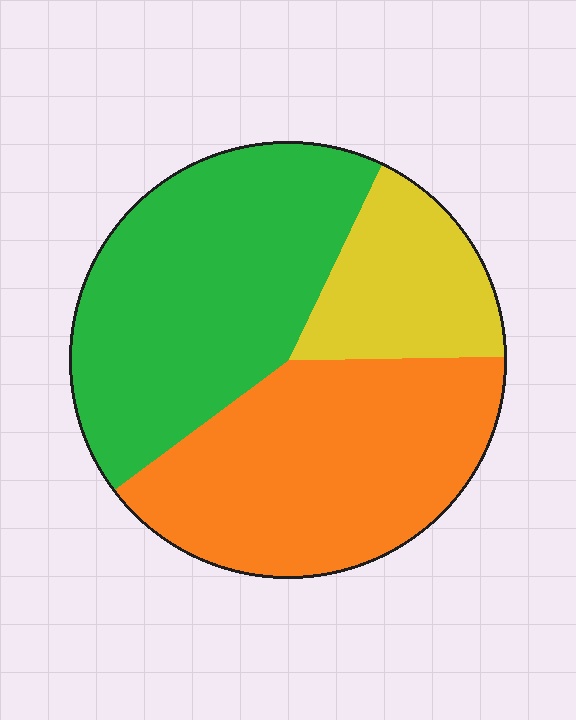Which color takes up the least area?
Yellow, at roughly 20%.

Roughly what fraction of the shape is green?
Green takes up between a quarter and a half of the shape.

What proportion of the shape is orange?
Orange covers roughly 40% of the shape.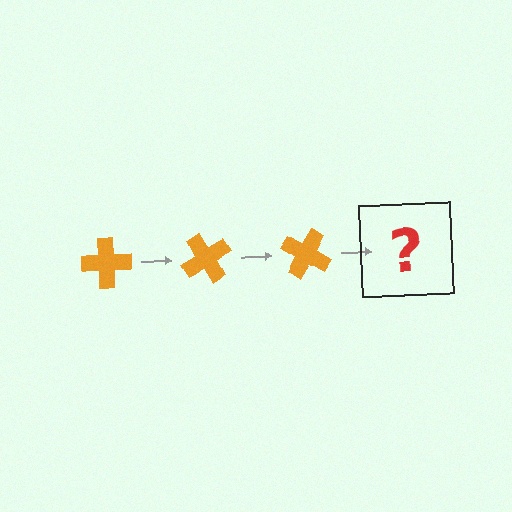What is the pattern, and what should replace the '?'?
The pattern is that the cross rotates 60 degrees each step. The '?' should be an orange cross rotated 180 degrees.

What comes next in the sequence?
The next element should be an orange cross rotated 180 degrees.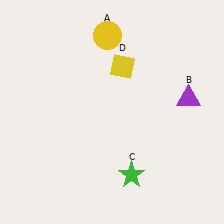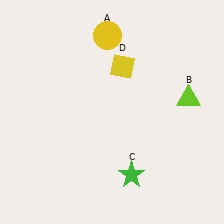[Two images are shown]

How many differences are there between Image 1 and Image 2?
There is 1 difference between the two images.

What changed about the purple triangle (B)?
In Image 1, B is purple. In Image 2, it changed to lime.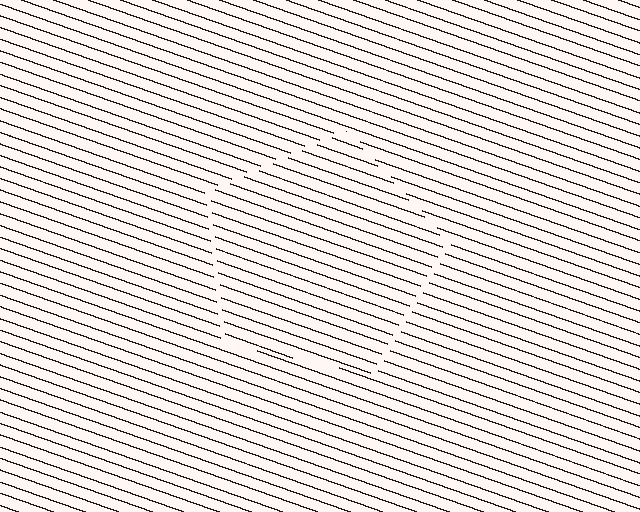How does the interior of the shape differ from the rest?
The interior of the shape contains the same grating, shifted by half a period — the contour is defined by the phase discontinuity where line-ends from the inner and outer gratings abut.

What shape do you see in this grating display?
An illusory pentagon. The interior of the shape contains the same grating, shifted by half a period — the contour is defined by the phase discontinuity where line-ends from the inner and outer gratings abut.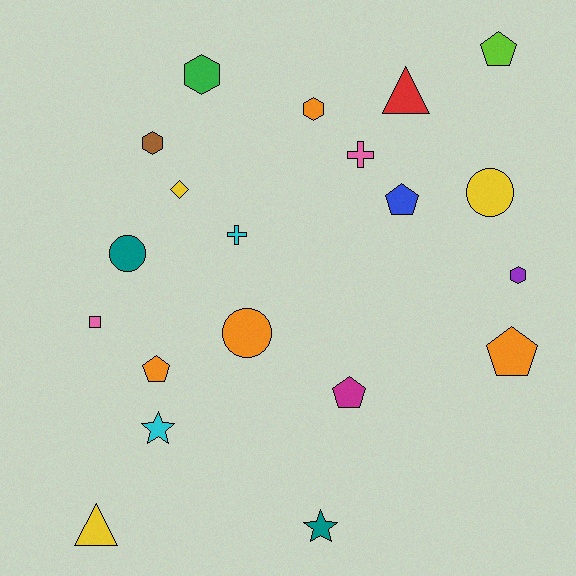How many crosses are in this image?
There are 2 crosses.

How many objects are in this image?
There are 20 objects.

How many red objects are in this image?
There is 1 red object.